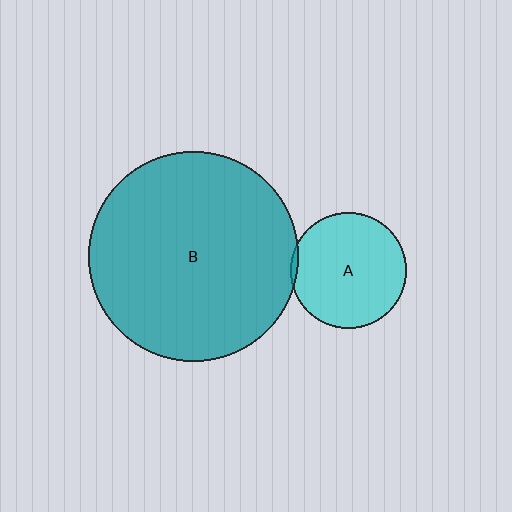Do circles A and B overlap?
Yes.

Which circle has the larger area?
Circle B (teal).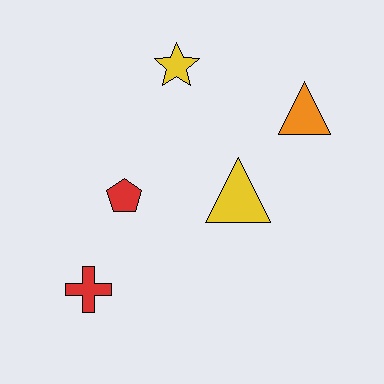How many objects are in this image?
There are 5 objects.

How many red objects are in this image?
There are 2 red objects.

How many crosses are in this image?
There is 1 cross.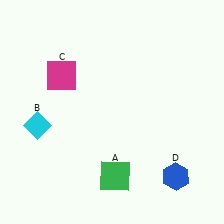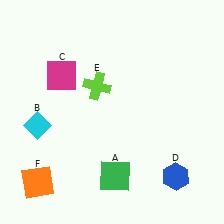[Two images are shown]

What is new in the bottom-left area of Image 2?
An orange square (F) was added in the bottom-left area of Image 2.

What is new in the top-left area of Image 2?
A lime cross (E) was added in the top-left area of Image 2.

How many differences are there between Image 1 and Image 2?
There are 2 differences between the two images.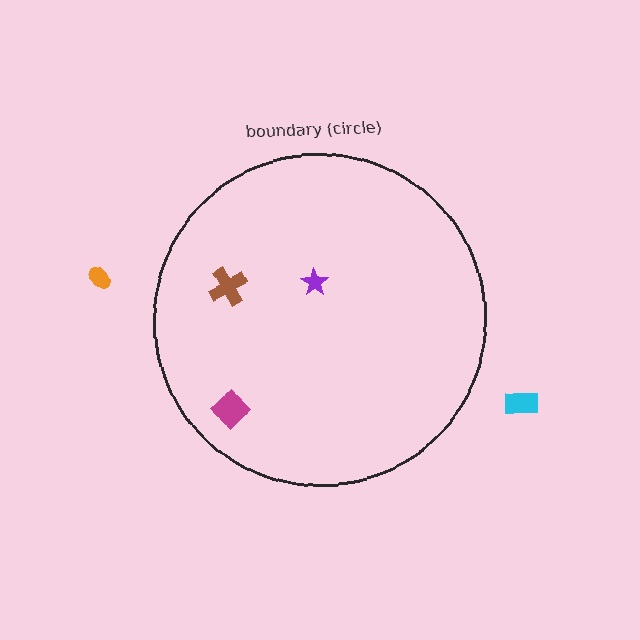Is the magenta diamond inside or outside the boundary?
Inside.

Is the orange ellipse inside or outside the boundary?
Outside.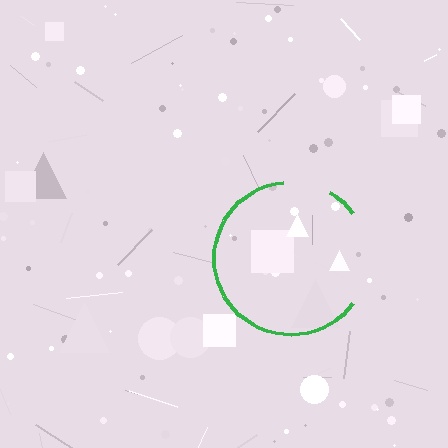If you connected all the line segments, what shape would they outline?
They would outline a circle.